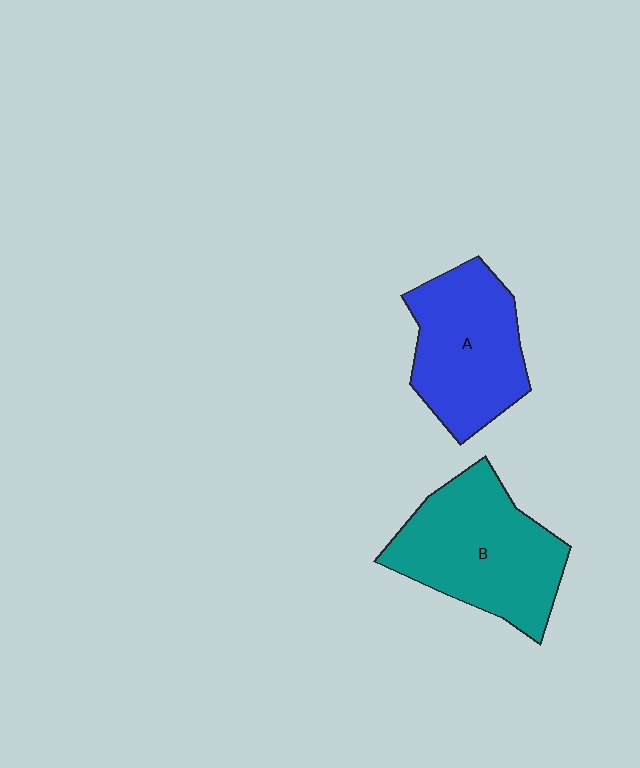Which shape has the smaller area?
Shape A (blue).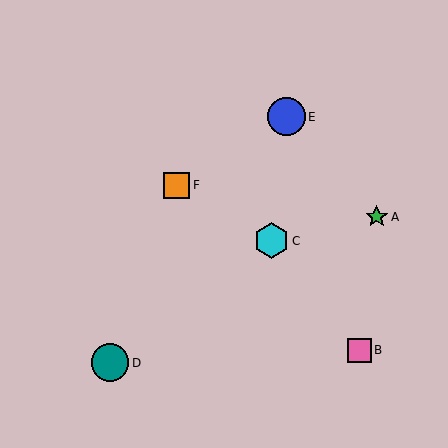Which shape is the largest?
The blue circle (labeled E) is the largest.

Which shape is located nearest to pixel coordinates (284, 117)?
The blue circle (labeled E) at (287, 117) is nearest to that location.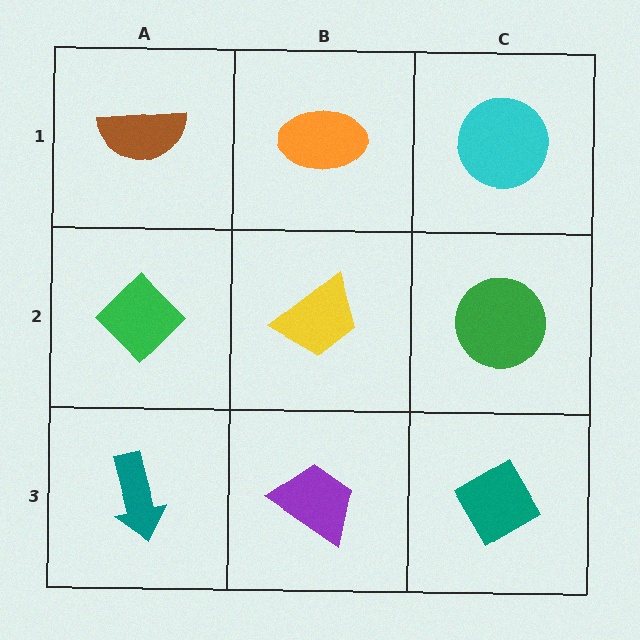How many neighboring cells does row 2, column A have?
3.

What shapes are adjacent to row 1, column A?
A green diamond (row 2, column A), an orange ellipse (row 1, column B).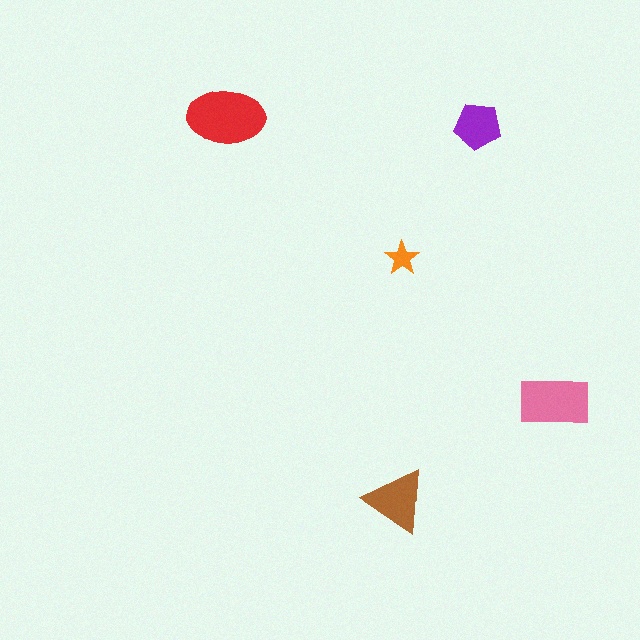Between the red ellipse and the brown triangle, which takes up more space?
The red ellipse.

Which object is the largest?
The red ellipse.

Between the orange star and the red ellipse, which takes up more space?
The red ellipse.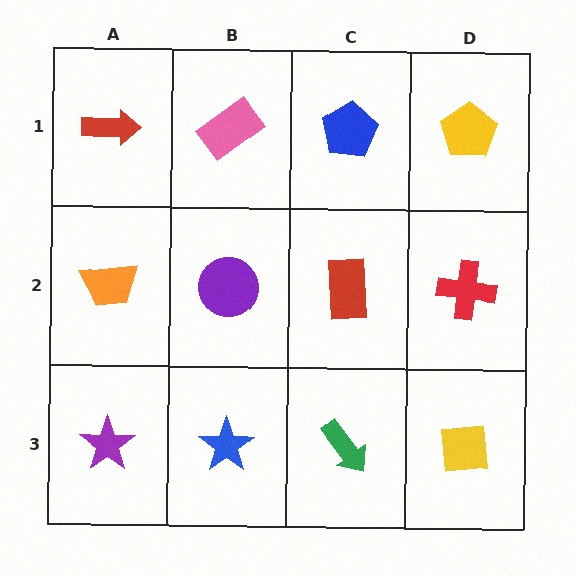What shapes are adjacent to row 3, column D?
A red cross (row 2, column D), a green arrow (row 3, column C).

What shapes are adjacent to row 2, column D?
A yellow pentagon (row 1, column D), a yellow square (row 3, column D), a red rectangle (row 2, column C).